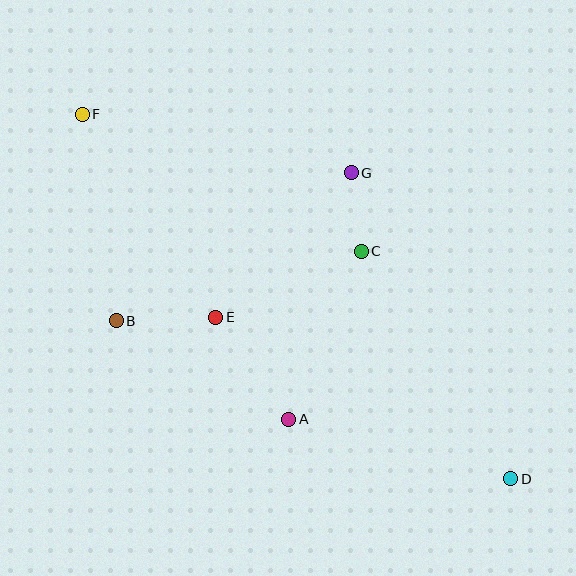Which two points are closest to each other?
Points C and G are closest to each other.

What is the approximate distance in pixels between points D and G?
The distance between D and G is approximately 345 pixels.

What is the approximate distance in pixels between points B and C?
The distance between B and C is approximately 255 pixels.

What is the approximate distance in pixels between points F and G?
The distance between F and G is approximately 275 pixels.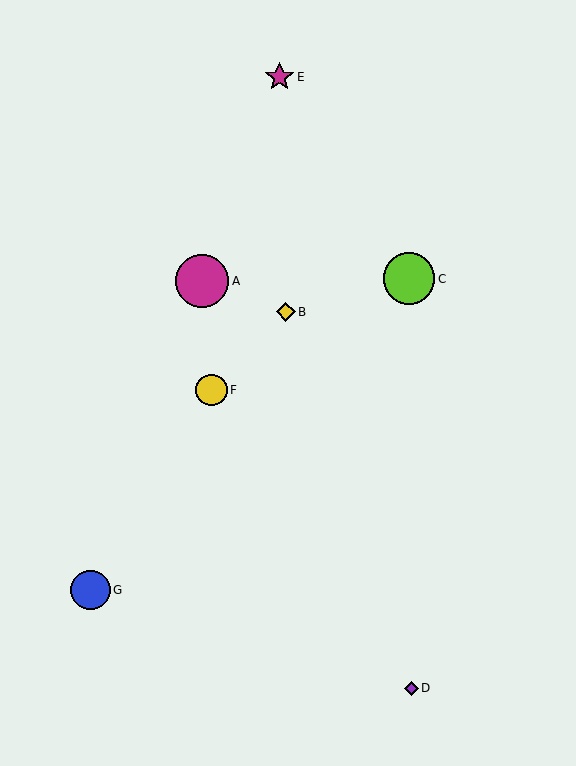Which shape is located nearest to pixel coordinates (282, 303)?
The yellow diamond (labeled B) at (286, 312) is nearest to that location.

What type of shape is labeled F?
Shape F is a yellow circle.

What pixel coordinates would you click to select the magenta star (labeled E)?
Click at (279, 77) to select the magenta star E.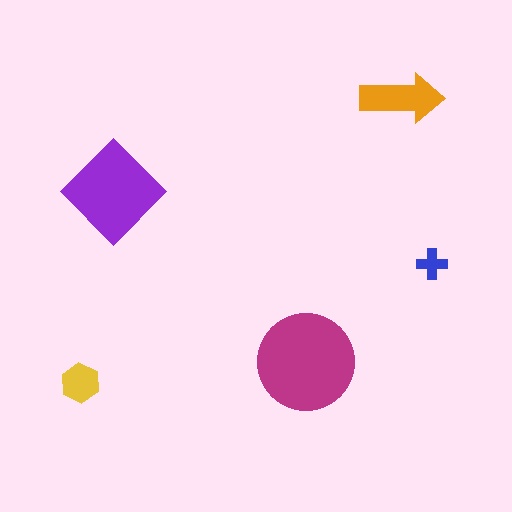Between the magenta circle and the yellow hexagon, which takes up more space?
The magenta circle.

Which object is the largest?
The magenta circle.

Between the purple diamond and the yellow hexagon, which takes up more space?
The purple diamond.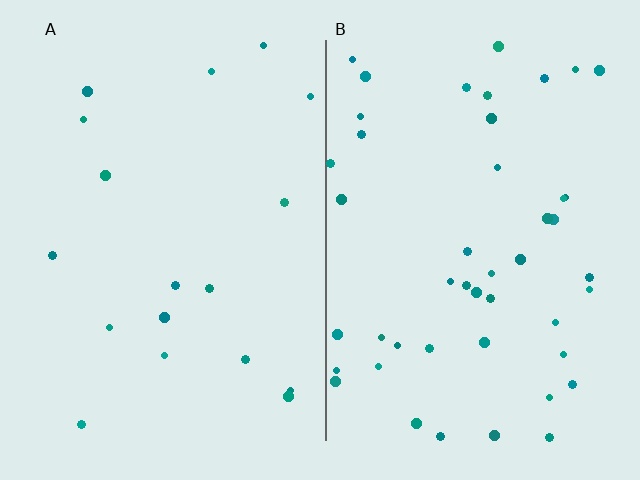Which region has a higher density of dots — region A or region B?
B (the right).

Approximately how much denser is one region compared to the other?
Approximately 2.6× — region B over region A.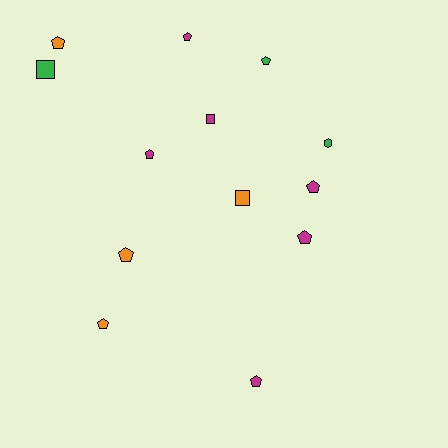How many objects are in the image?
There are 13 objects.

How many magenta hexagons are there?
There are no magenta hexagons.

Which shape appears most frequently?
Pentagon, with 9 objects.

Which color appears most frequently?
Magenta, with 6 objects.